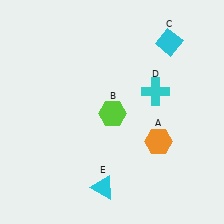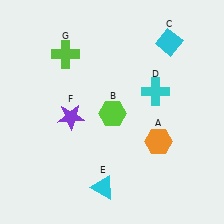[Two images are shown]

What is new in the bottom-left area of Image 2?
A purple star (F) was added in the bottom-left area of Image 2.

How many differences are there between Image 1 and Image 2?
There are 2 differences between the two images.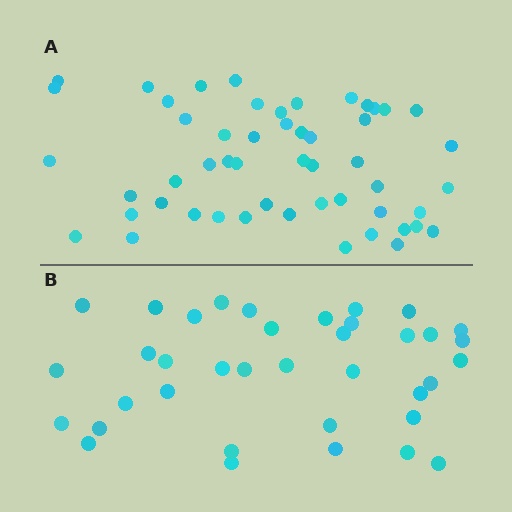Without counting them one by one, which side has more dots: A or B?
Region A (the top region) has more dots.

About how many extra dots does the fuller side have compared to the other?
Region A has approximately 15 more dots than region B.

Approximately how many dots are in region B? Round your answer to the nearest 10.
About 40 dots. (The exact count is 37, which rounds to 40.)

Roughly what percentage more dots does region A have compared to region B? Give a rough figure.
About 40% more.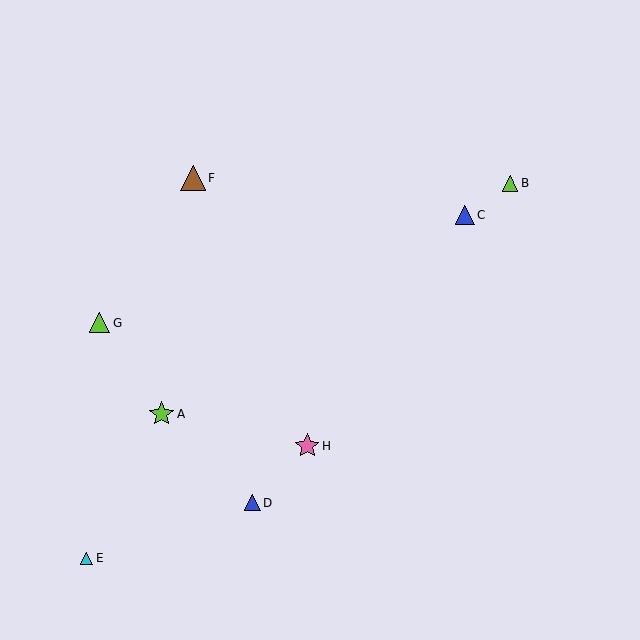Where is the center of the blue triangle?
The center of the blue triangle is at (252, 503).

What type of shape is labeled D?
Shape D is a blue triangle.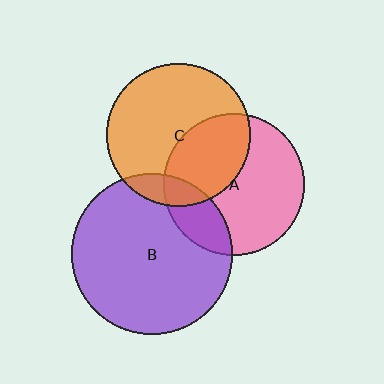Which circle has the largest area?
Circle B (purple).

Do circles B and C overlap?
Yes.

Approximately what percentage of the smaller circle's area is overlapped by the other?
Approximately 10%.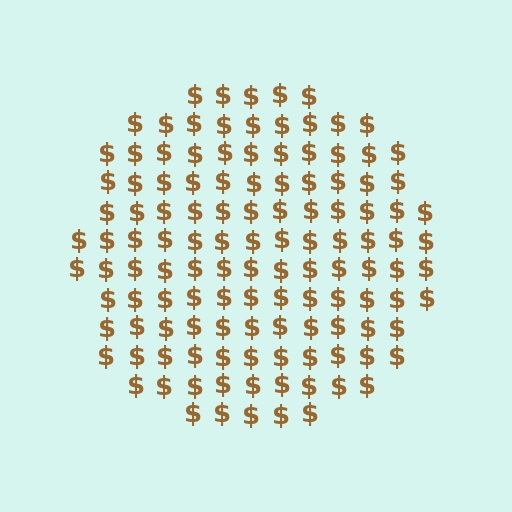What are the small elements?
The small elements are dollar signs.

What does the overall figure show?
The overall figure shows a circle.